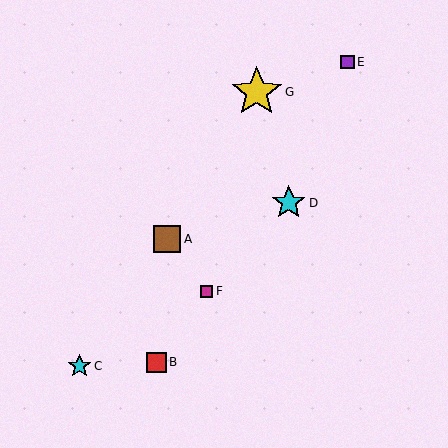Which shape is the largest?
The yellow star (labeled G) is the largest.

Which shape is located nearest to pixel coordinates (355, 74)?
The purple square (labeled E) at (347, 62) is nearest to that location.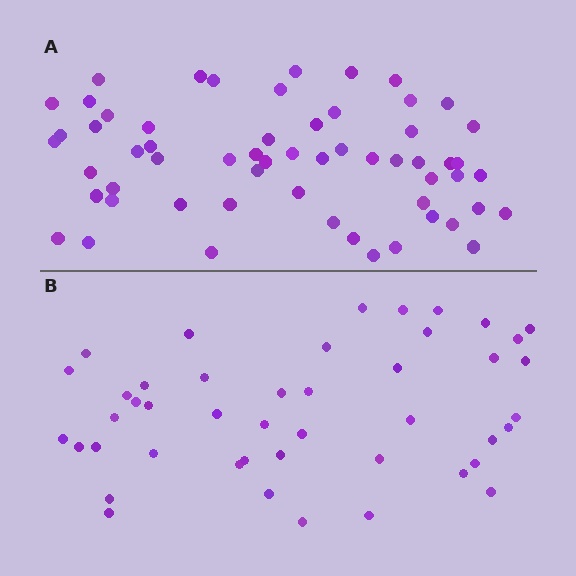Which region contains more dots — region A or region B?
Region A (the top region) has more dots.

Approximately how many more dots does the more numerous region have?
Region A has approximately 15 more dots than region B.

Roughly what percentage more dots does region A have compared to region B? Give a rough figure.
About 30% more.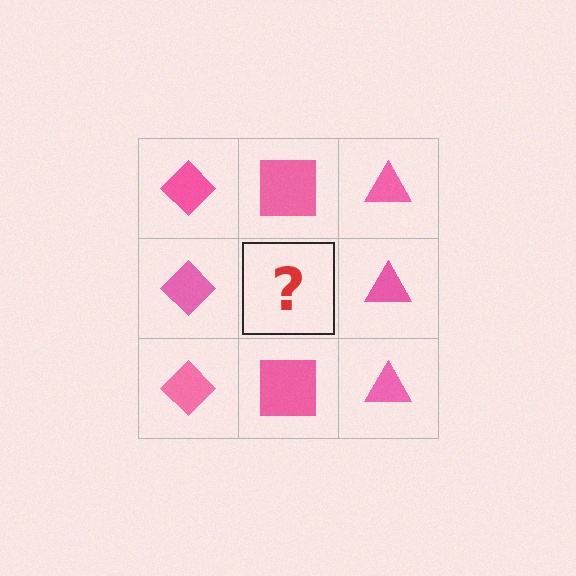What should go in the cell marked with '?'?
The missing cell should contain a pink square.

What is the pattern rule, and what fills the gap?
The rule is that each column has a consistent shape. The gap should be filled with a pink square.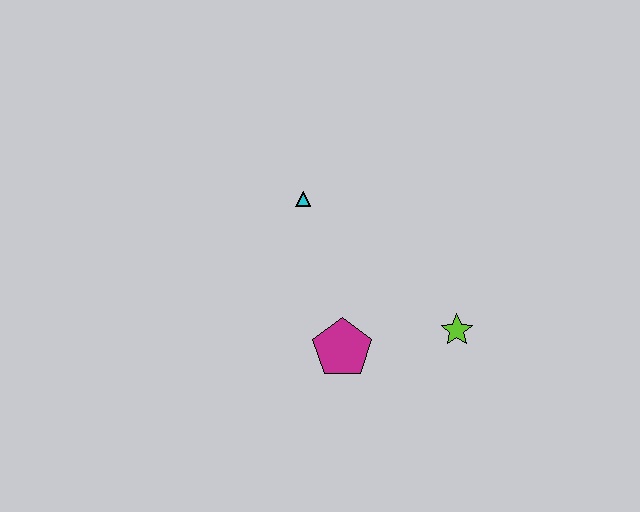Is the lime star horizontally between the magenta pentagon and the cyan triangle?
No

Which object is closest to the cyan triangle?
The magenta pentagon is closest to the cyan triangle.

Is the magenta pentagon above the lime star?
No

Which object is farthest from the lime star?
The cyan triangle is farthest from the lime star.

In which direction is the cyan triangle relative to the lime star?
The cyan triangle is to the left of the lime star.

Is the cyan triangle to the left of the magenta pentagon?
Yes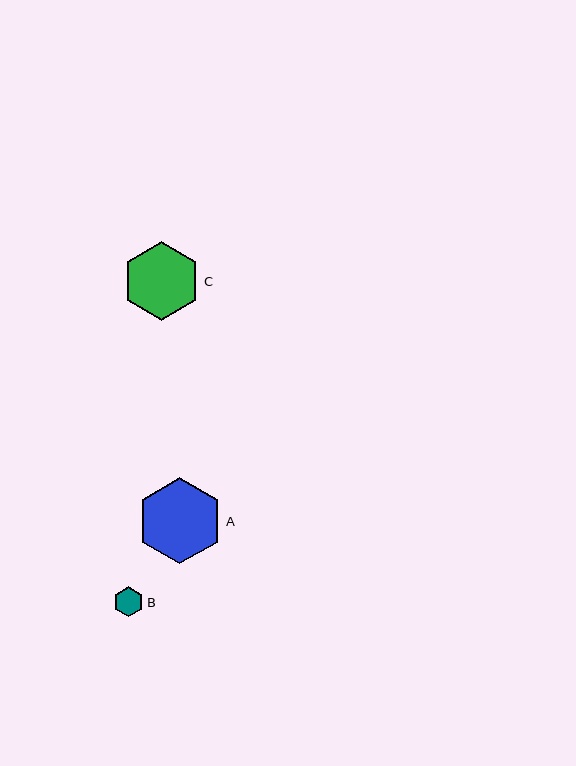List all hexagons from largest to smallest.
From largest to smallest: A, C, B.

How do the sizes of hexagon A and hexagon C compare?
Hexagon A and hexagon C are approximately the same size.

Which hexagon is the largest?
Hexagon A is the largest with a size of approximately 86 pixels.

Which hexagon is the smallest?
Hexagon B is the smallest with a size of approximately 30 pixels.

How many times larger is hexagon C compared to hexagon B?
Hexagon C is approximately 2.6 times the size of hexagon B.